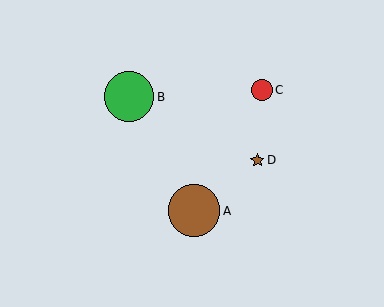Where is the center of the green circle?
The center of the green circle is at (129, 97).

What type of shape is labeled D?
Shape D is a brown star.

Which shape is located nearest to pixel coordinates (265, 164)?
The brown star (labeled D) at (257, 160) is nearest to that location.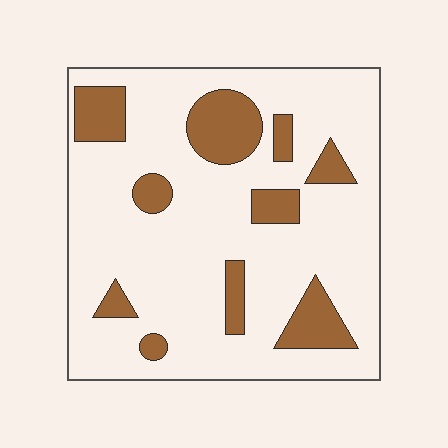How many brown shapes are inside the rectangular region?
10.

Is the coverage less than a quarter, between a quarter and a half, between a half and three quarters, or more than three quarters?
Less than a quarter.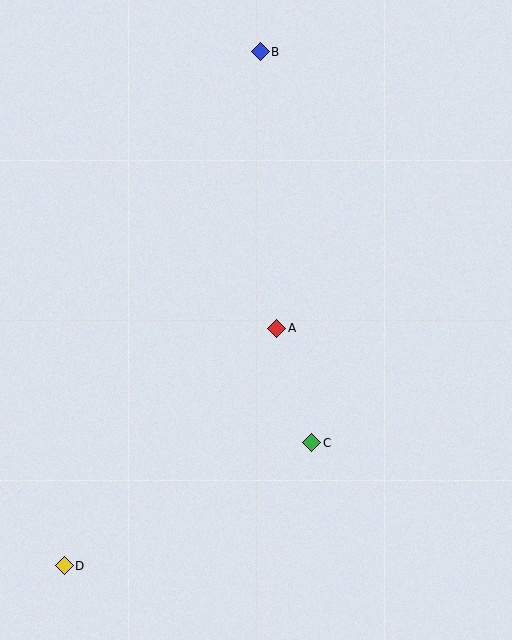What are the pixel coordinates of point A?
Point A is at (277, 328).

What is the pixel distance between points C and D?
The distance between C and D is 277 pixels.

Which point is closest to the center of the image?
Point A at (277, 328) is closest to the center.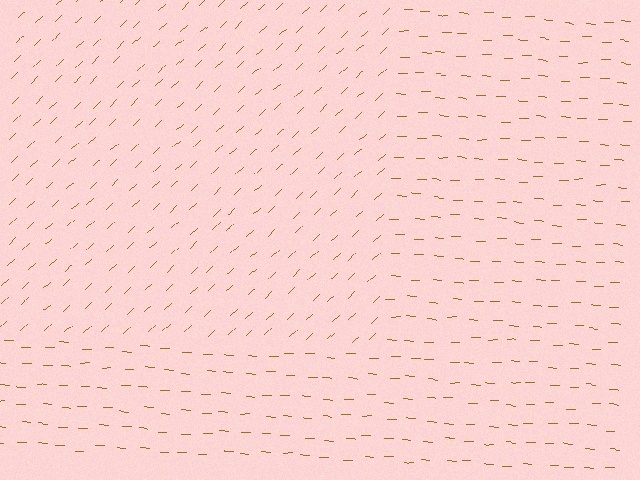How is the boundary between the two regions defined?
The boundary is defined purely by a change in line orientation (approximately 45 degrees difference). All lines are the same color and thickness.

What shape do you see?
I see a rectangle.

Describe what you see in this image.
The image is filled with small brown line segments. A rectangle region in the image has lines oriented differently from the surrounding lines, creating a visible texture boundary.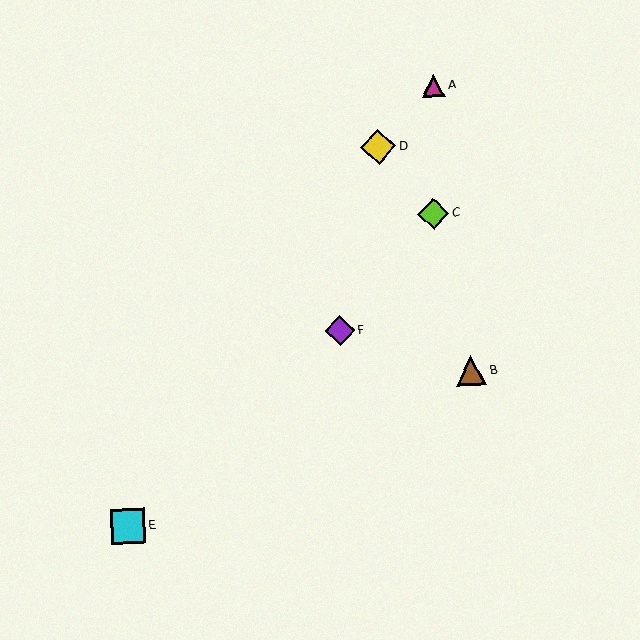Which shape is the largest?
The yellow diamond (labeled D) is the largest.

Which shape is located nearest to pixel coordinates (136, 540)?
The cyan square (labeled E) at (128, 526) is nearest to that location.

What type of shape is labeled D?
Shape D is a yellow diamond.